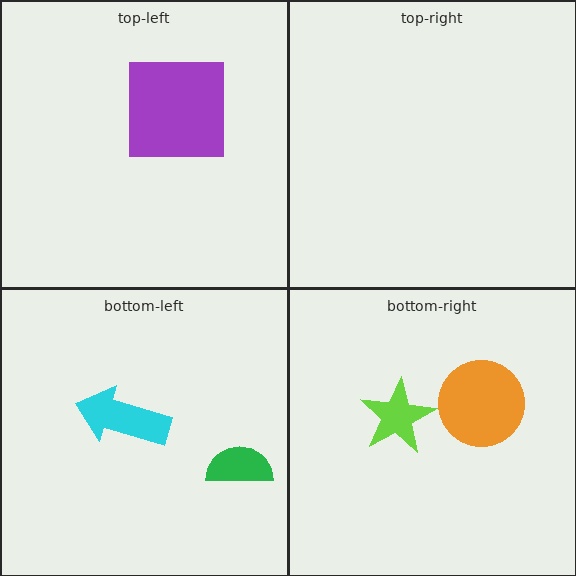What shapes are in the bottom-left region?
The green semicircle, the cyan arrow.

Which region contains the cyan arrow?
The bottom-left region.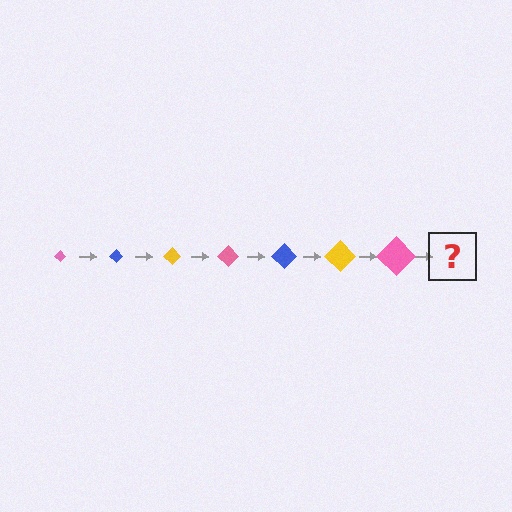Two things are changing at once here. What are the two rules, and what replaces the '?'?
The two rules are that the diamond grows larger each step and the color cycles through pink, blue, and yellow. The '?' should be a blue diamond, larger than the previous one.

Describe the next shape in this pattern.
It should be a blue diamond, larger than the previous one.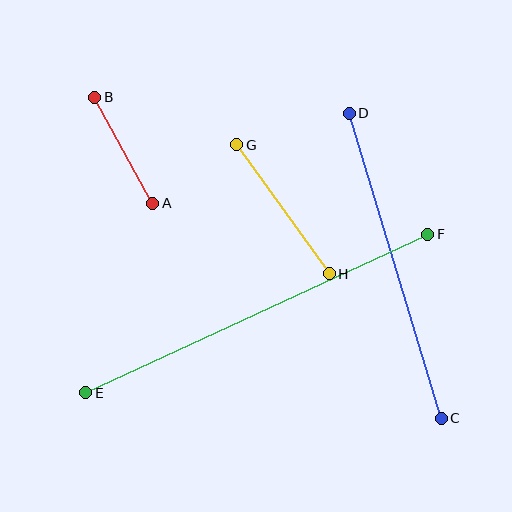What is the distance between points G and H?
The distance is approximately 159 pixels.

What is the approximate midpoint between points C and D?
The midpoint is at approximately (395, 266) pixels.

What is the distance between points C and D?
The distance is approximately 319 pixels.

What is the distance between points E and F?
The distance is approximately 377 pixels.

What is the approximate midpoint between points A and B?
The midpoint is at approximately (124, 150) pixels.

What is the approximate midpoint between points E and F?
The midpoint is at approximately (257, 313) pixels.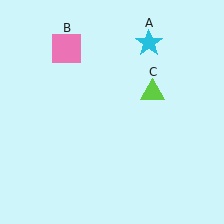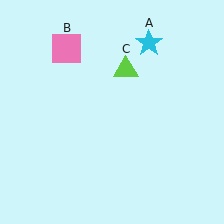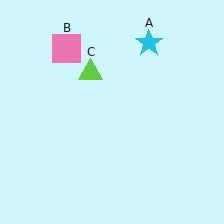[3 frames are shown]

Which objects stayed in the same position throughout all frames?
Cyan star (object A) and pink square (object B) remained stationary.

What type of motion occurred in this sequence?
The lime triangle (object C) rotated counterclockwise around the center of the scene.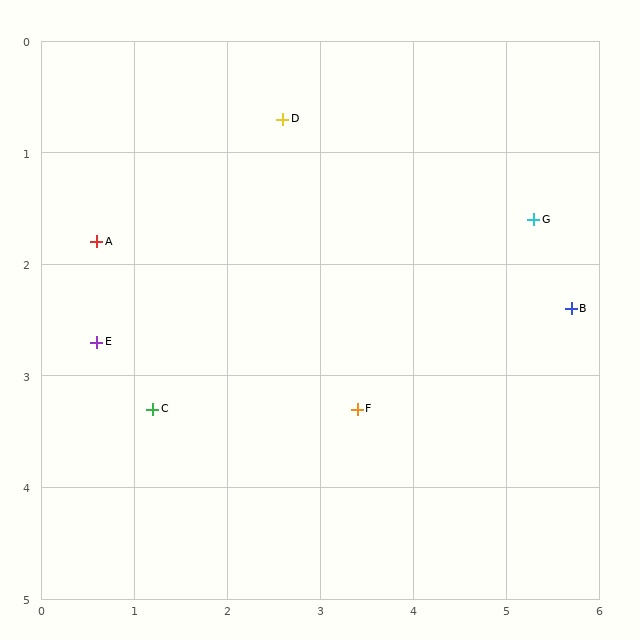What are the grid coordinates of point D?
Point D is at approximately (2.6, 0.7).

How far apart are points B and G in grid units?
Points B and G are about 0.9 grid units apart.